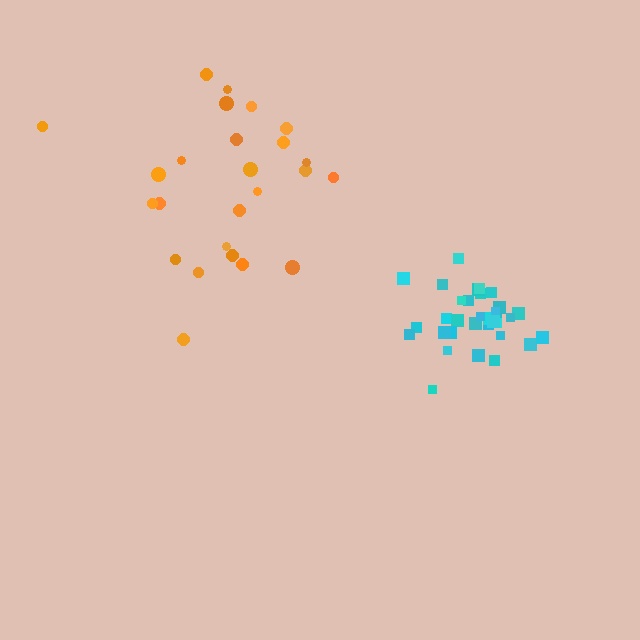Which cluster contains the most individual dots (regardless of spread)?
Cyan (33).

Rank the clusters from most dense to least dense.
cyan, orange.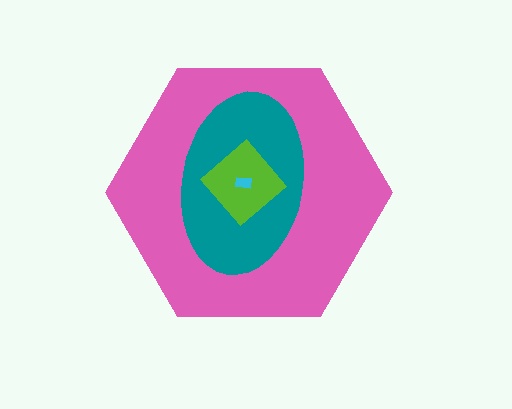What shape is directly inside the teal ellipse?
The lime diamond.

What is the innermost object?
The cyan rectangle.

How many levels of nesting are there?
4.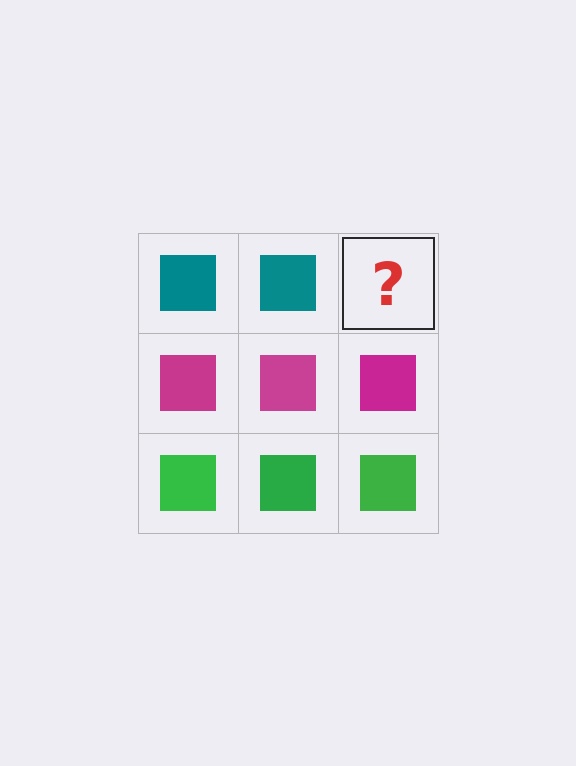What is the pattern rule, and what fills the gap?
The rule is that each row has a consistent color. The gap should be filled with a teal square.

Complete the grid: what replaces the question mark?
The question mark should be replaced with a teal square.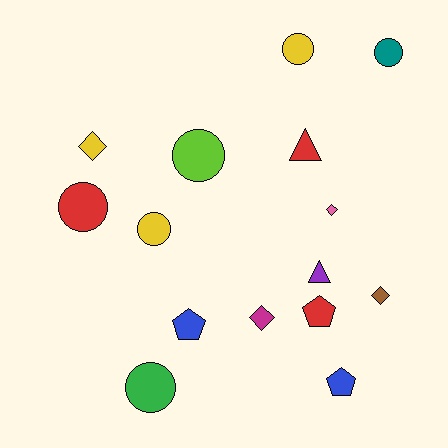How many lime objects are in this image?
There is 1 lime object.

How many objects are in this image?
There are 15 objects.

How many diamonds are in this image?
There are 4 diamonds.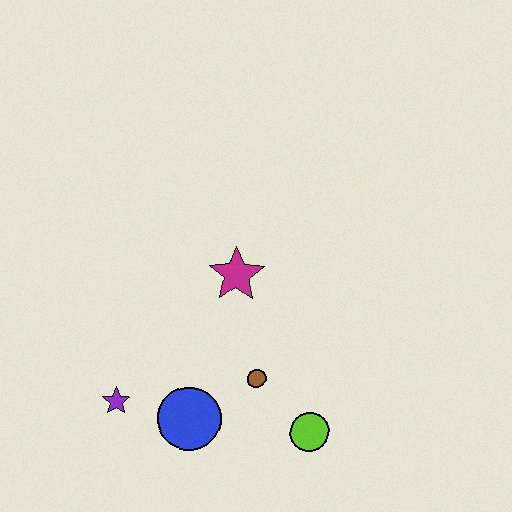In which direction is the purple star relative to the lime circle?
The purple star is to the left of the lime circle.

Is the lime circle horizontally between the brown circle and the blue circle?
No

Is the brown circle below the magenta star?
Yes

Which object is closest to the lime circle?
The brown circle is closest to the lime circle.